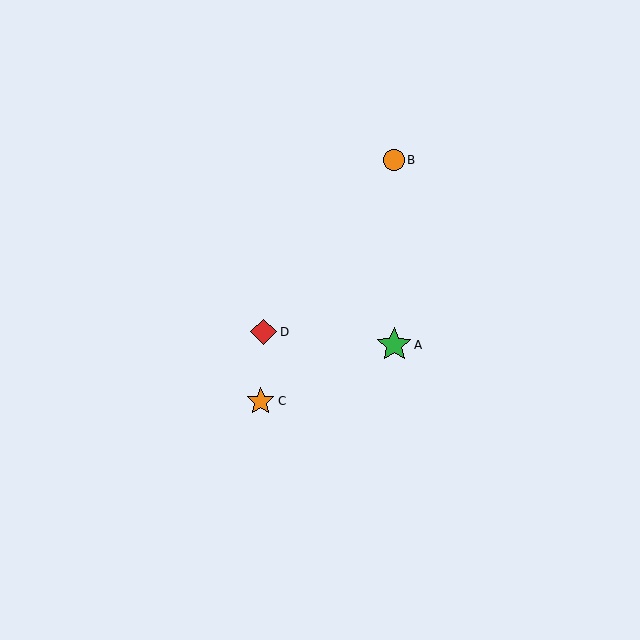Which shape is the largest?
The green star (labeled A) is the largest.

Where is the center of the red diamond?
The center of the red diamond is at (264, 332).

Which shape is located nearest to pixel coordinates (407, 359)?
The green star (labeled A) at (394, 345) is nearest to that location.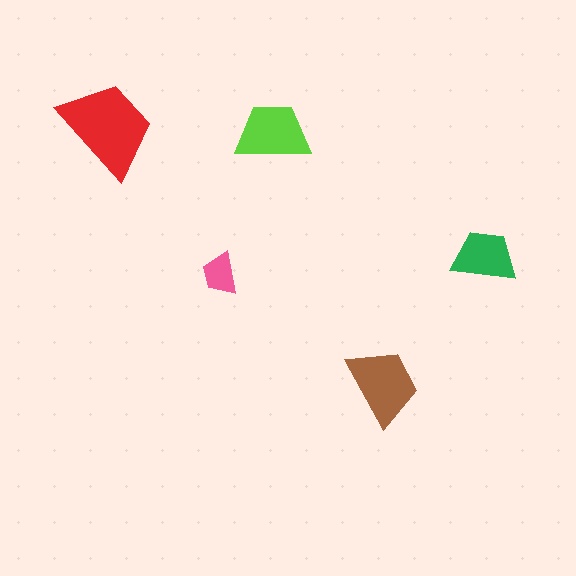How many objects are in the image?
There are 5 objects in the image.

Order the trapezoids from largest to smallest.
the red one, the brown one, the lime one, the green one, the pink one.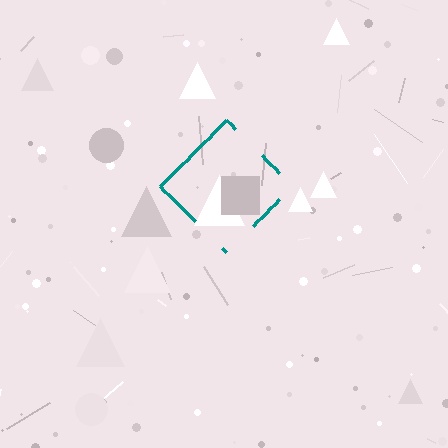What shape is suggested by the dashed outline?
The dashed outline suggests a diamond.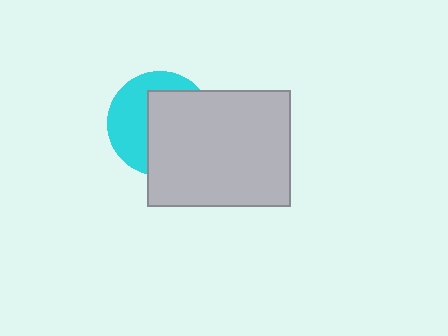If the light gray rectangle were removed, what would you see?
You would see the complete cyan circle.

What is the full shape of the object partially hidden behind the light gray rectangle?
The partially hidden object is a cyan circle.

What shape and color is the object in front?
The object in front is a light gray rectangle.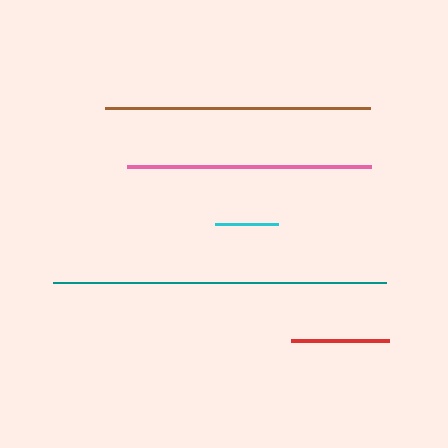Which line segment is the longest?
The teal line is the longest at approximately 333 pixels.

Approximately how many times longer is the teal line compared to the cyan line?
The teal line is approximately 5.3 times the length of the cyan line.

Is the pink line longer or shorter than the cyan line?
The pink line is longer than the cyan line.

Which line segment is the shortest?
The cyan line is the shortest at approximately 63 pixels.